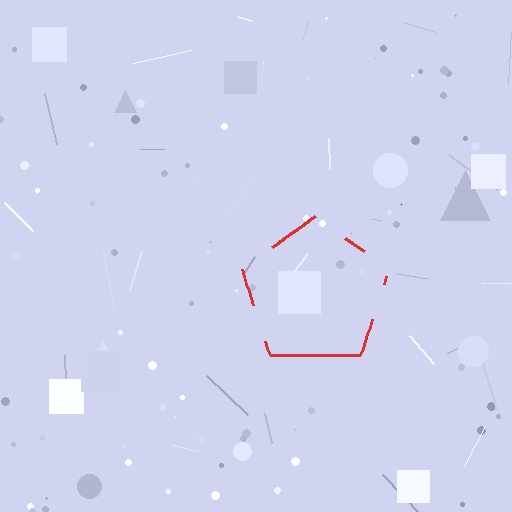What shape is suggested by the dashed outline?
The dashed outline suggests a pentagon.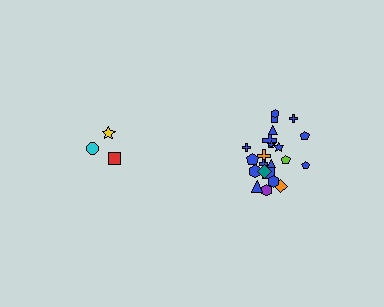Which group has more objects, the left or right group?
The right group.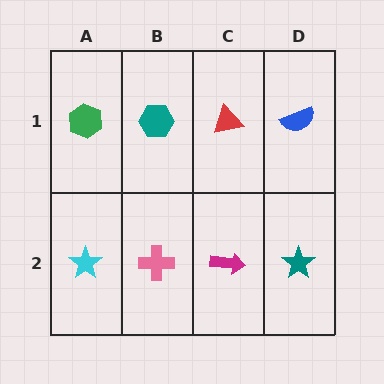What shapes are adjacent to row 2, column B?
A teal hexagon (row 1, column B), a cyan star (row 2, column A), a magenta arrow (row 2, column C).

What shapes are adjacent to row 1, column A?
A cyan star (row 2, column A), a teal hexagon (row 1, column B).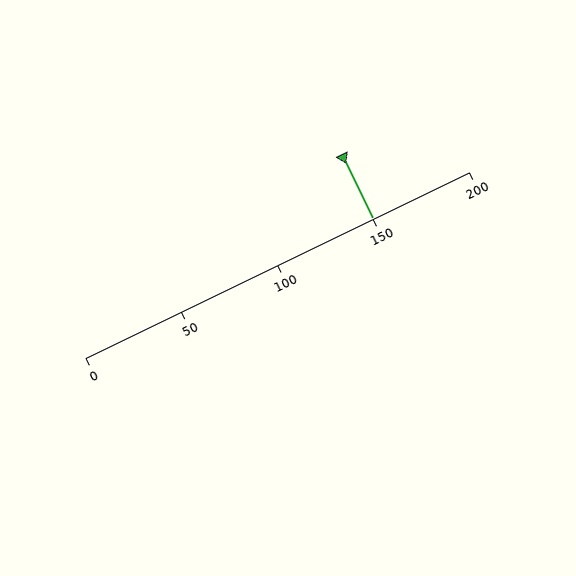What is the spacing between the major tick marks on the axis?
The major ticks are spaced 50 apart.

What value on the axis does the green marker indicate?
The marker indicates approximately 150.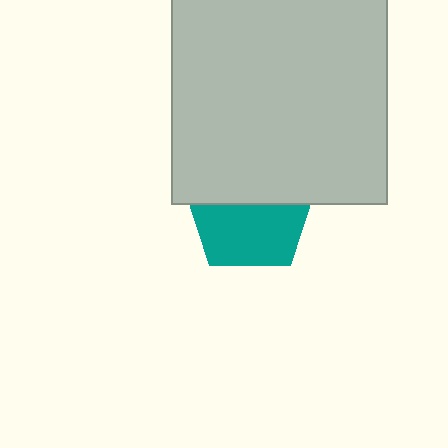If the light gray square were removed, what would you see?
You would see the complete teal pentagon.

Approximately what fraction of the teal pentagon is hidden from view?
Roughly 46% of the teal pentagon is hidden behind the light gray square.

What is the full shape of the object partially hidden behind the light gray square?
The partially hidden object is a teal pentagon.